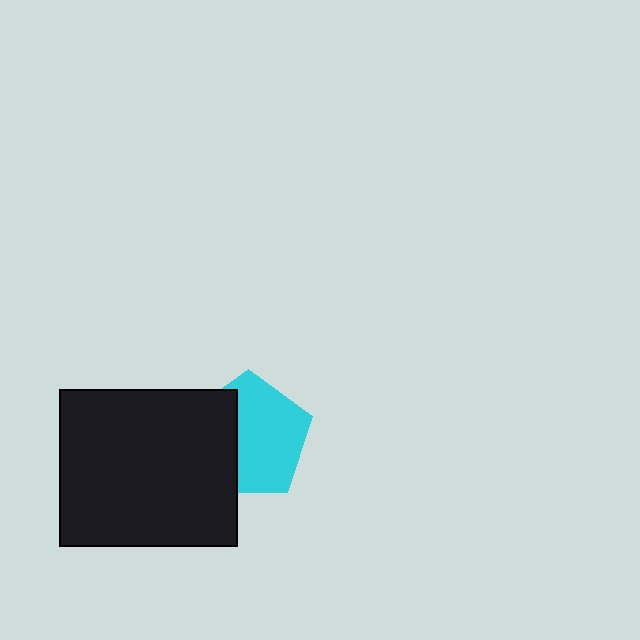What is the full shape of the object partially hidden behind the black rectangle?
The partially hidden object is a cyan pentagon.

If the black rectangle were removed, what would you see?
You would see the complete cyan pentagon.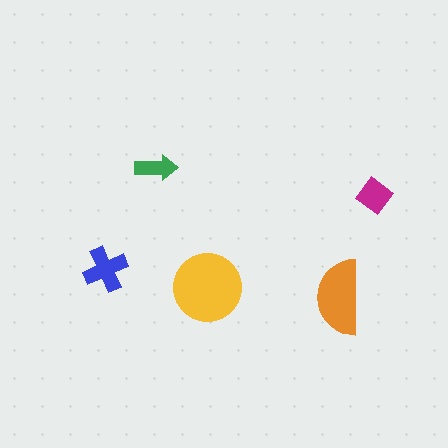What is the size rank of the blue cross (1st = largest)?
3rd.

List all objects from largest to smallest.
The yellow circle, the orange semicircle, the blue cross, the magenta diamond, the green arrow.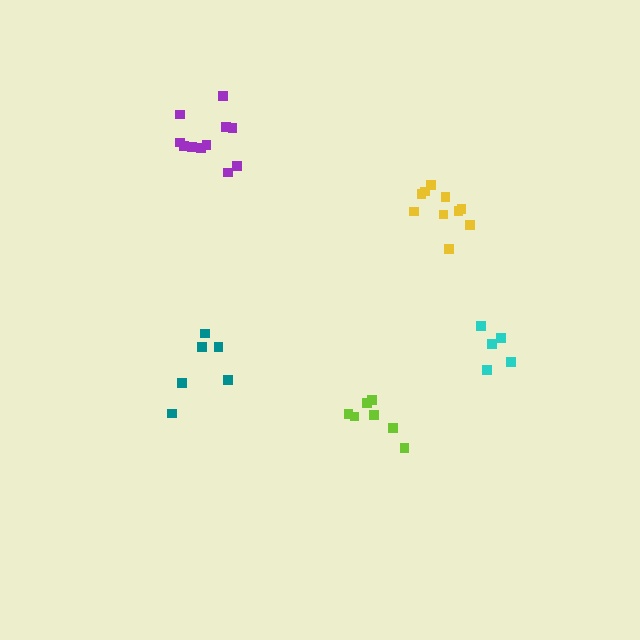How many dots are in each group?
Group 1: 11 dots, Group 2: 5 dots, Group 3: 7 dots, Group 4: 6 dots, Group 5: 10 dots (39 total).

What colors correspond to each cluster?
The clusters are colored: purple, cyan, lime, teal, yellow.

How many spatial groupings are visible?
There are 5 spatial groupings.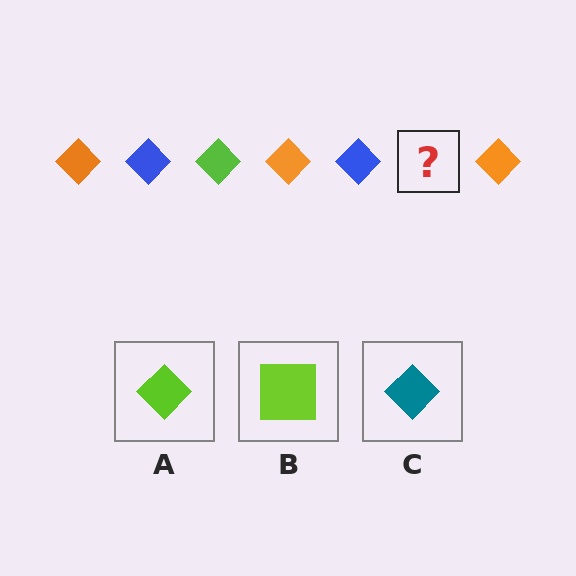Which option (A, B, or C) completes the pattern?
A.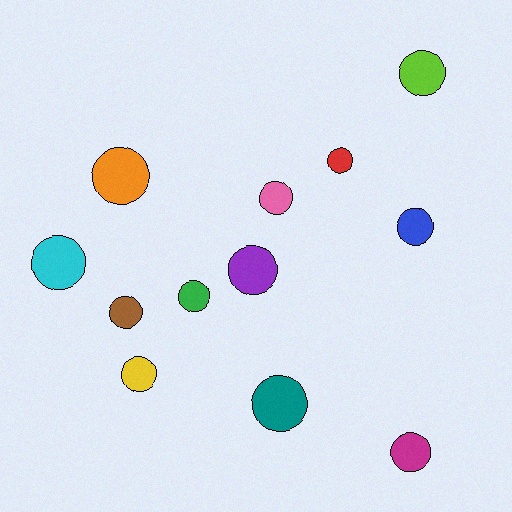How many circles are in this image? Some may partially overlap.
There are 12 circles.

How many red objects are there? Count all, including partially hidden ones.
There is 1 red object.